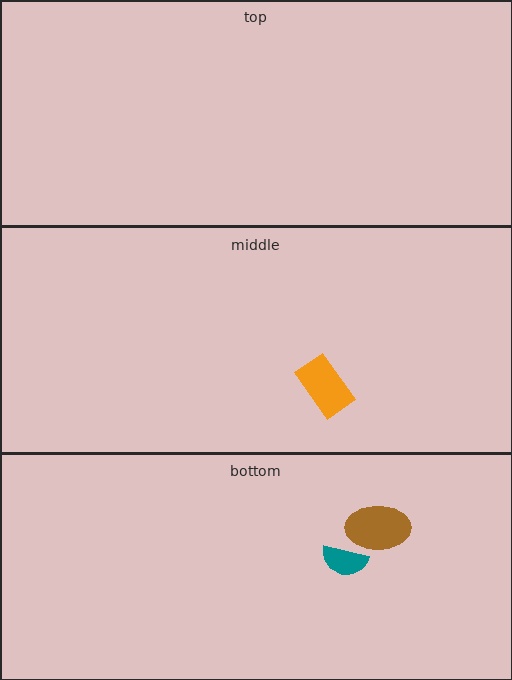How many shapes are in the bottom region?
2.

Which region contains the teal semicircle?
The bottom region.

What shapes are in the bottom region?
The brown ellipse, the teal semicircle.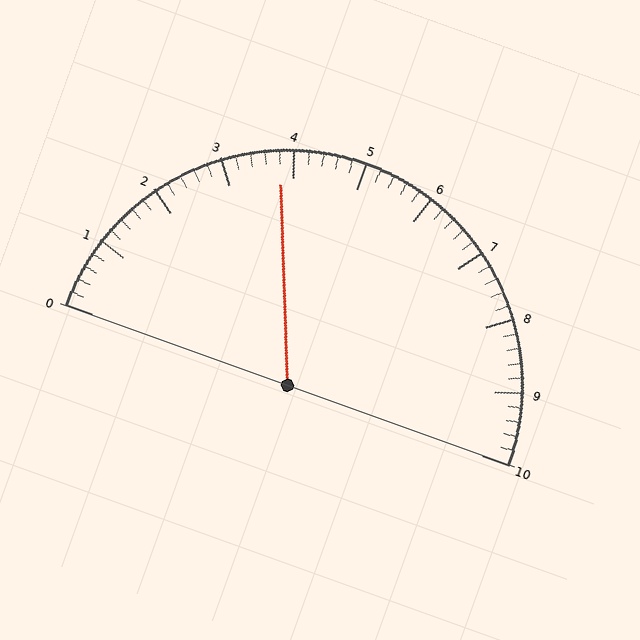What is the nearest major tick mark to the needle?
The nearest major tick mark is 4.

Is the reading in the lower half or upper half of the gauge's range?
The reading is in the lower half of the range (0 to 10).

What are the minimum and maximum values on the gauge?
The gauge ranges from 0 to 10.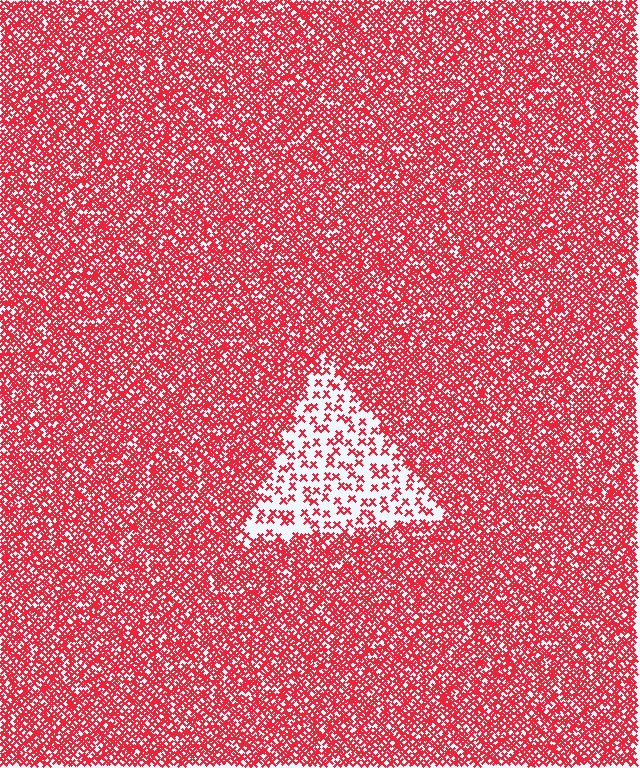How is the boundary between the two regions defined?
The boundary is defined by a change in element density (approximately 3.2x ratio). All elements are the same color, size, and shape.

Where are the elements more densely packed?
The elements are more densely packed outside the triangle boundary.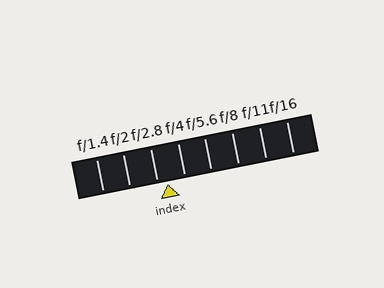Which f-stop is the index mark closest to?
The index mark is closest to f/2.8.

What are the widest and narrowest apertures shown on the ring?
The widest aperture shown is f/1.4 and the narrowest is f/16.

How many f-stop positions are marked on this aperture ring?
There are 8 f-stop positions marked.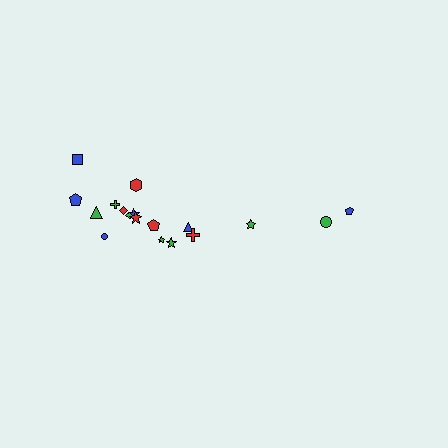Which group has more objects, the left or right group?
The left group.